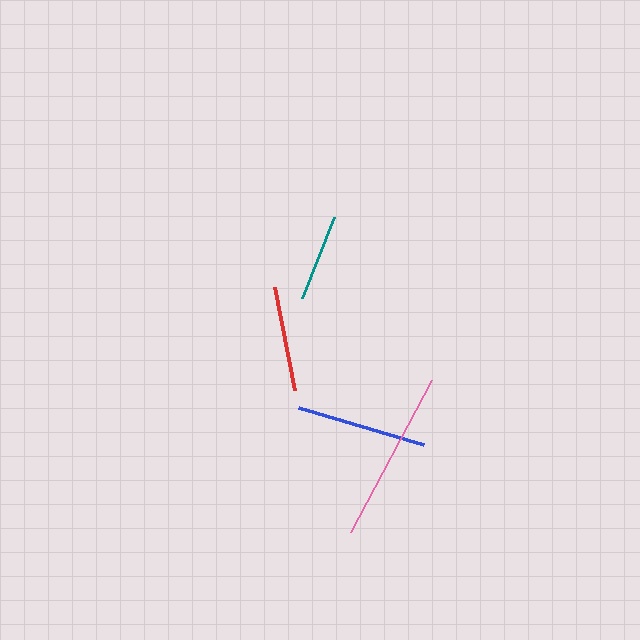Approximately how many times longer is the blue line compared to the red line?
The blue line is approximately 1.2 times the length of the red line.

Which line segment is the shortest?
The teal line is the shortest at approximately 86 pixels.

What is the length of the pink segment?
The pink segment is approximately 172 pixels long.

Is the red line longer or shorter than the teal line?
The red line is longer than the teal line.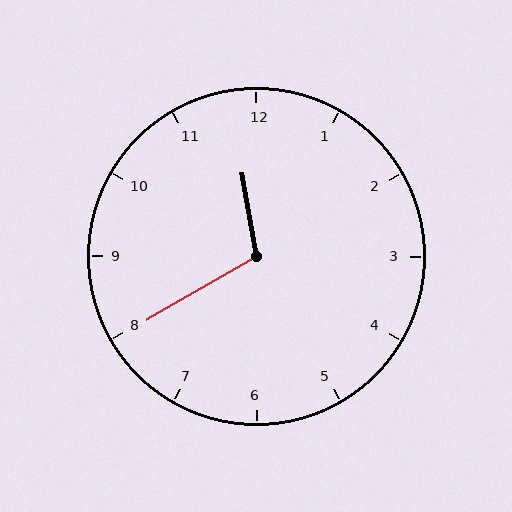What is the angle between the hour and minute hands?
Approximately 110 degrees.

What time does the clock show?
11:40.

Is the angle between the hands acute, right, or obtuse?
It is obtuse.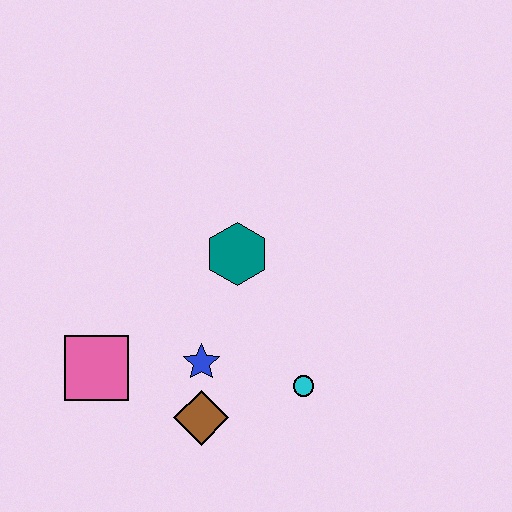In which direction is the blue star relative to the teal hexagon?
The blue star is below the teal hexagon.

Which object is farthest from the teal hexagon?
The pink square is farthest from the teal hexagon.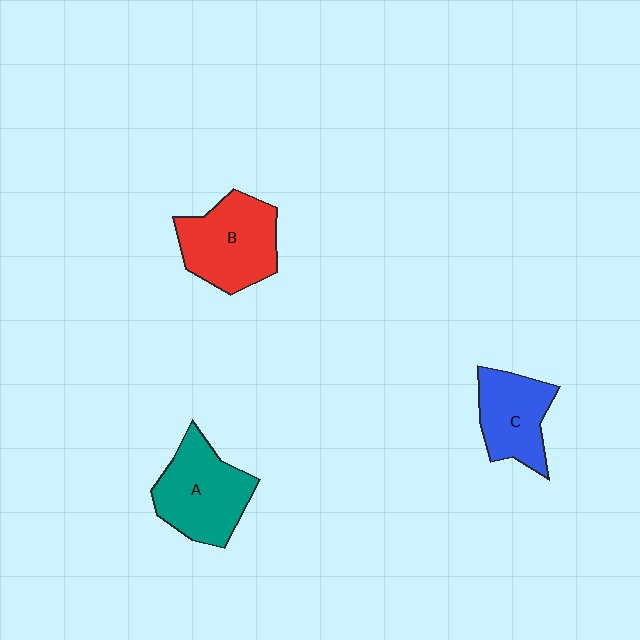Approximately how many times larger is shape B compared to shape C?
Approximately 1.3 times.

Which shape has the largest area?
Shape A (teal).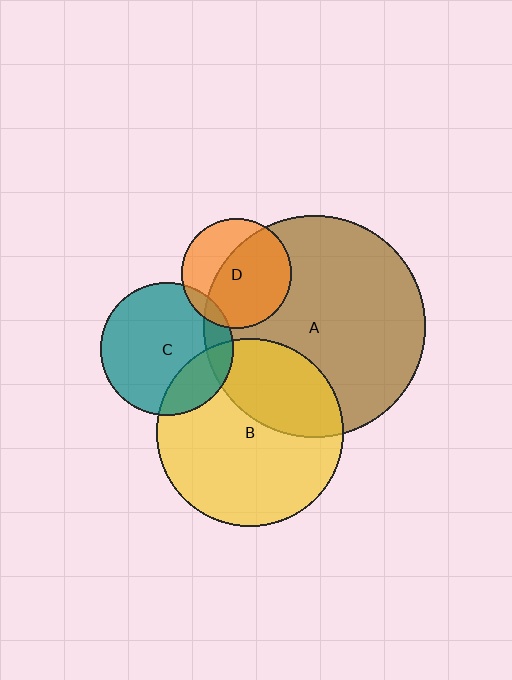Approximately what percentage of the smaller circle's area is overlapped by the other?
Approximately 65%.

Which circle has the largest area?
Circle A (brown).